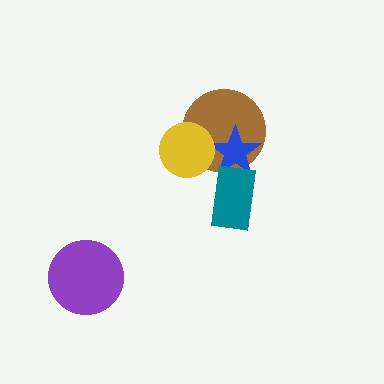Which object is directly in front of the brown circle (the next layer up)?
The blue star is directly in front of the brown circle.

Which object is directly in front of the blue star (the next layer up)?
The teal rectangle is directly in front of the blue star.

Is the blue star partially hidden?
Yes, it is partially covered by another shape.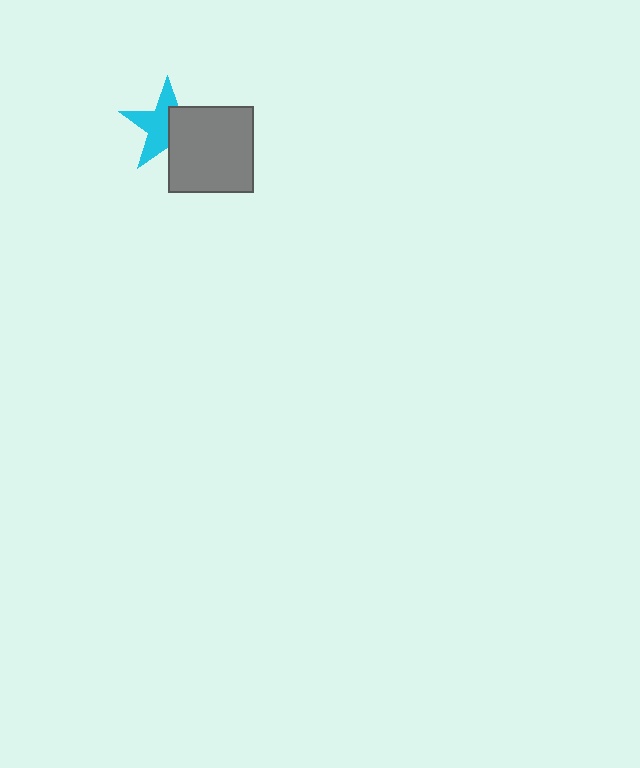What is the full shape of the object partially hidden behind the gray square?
The partially hidden object is a cyan star.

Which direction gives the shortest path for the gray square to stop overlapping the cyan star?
Moving toward the lower-right gives the shortest separation.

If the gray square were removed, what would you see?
You would see the complete cyan star.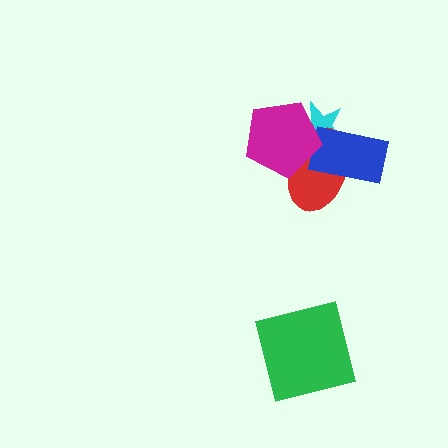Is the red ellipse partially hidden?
Yes, it is partially covered by another shape.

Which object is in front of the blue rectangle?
The magenta pentagon is in front of the blue rectangle.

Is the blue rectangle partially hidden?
Yes, it is partially covered by another shape.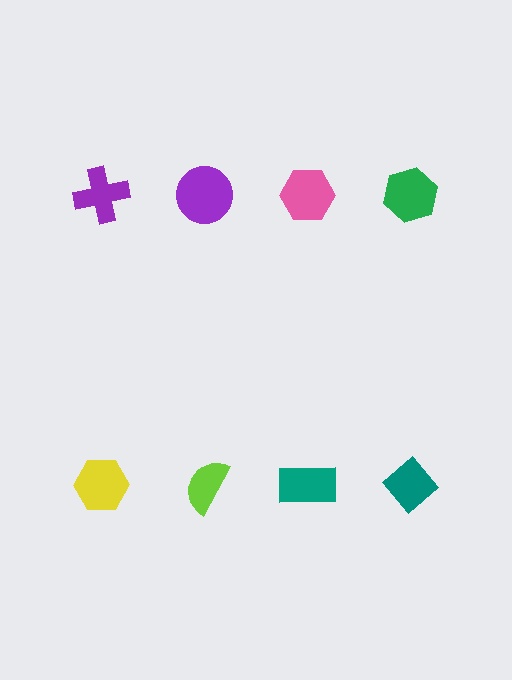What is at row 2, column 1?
A yellow hexagon.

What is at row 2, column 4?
A teal diamond.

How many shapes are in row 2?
4 shapes.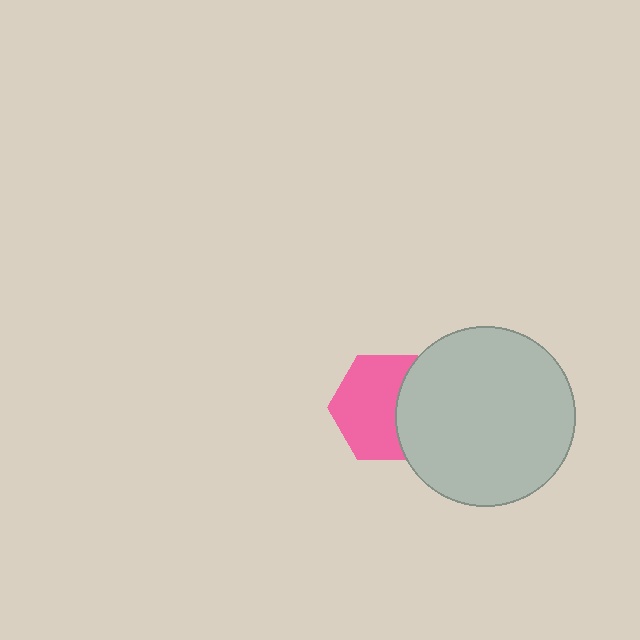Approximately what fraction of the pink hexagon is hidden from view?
Roughly 35% of the pink hexagon is hidden behind the light gray circle.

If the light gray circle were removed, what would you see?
You would see the complete pink hexagon.